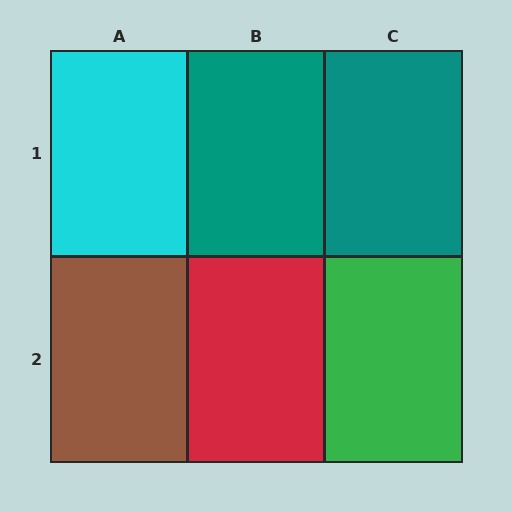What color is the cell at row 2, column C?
Green.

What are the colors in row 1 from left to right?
Cyan, teal, teal.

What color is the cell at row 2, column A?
Brown.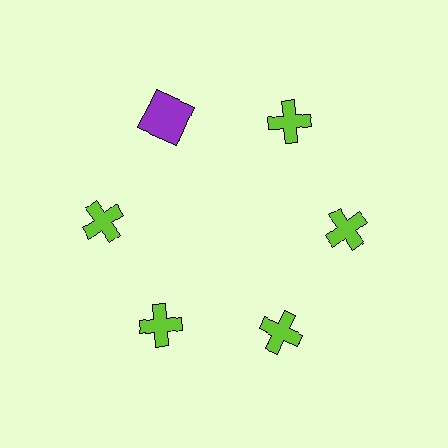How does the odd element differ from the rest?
It differs in both color (purple instead of lime) and shape (square instead of cross).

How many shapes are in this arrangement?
There are 6 shapes arranged in a ring pattern.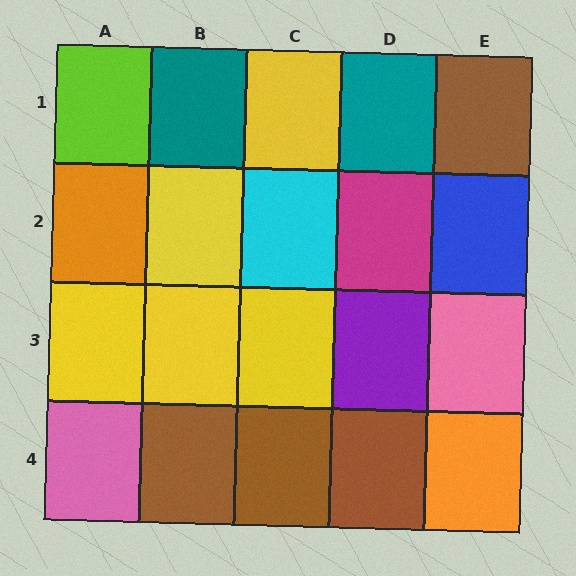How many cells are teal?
2 cells are teal.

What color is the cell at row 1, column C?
Yellow.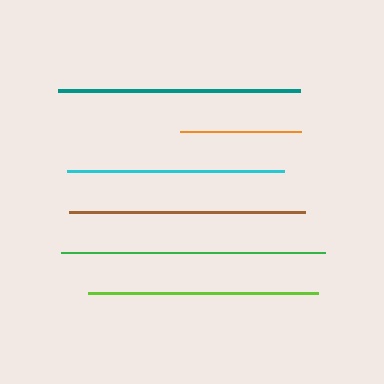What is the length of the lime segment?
The lime segment is approximately 230 pixels long.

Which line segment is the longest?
The green line is the longest at approximately 264 pixels.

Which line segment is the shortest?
The orange line is the shortest at approximately 120 pixels.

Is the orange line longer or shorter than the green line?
The green line is longer than the orange line.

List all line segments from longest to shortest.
From longest to shortest: green, teal, brown, lime, cyan, orange.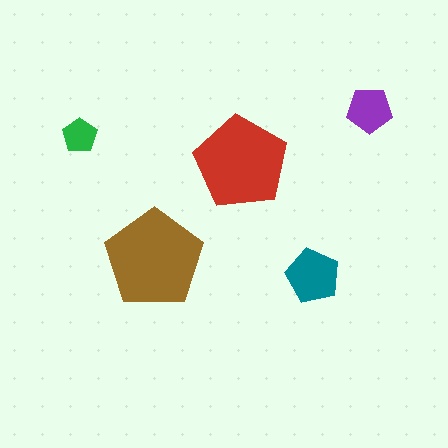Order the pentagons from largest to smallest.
the brown one, the red one, the teal one, the purple one, the green one.